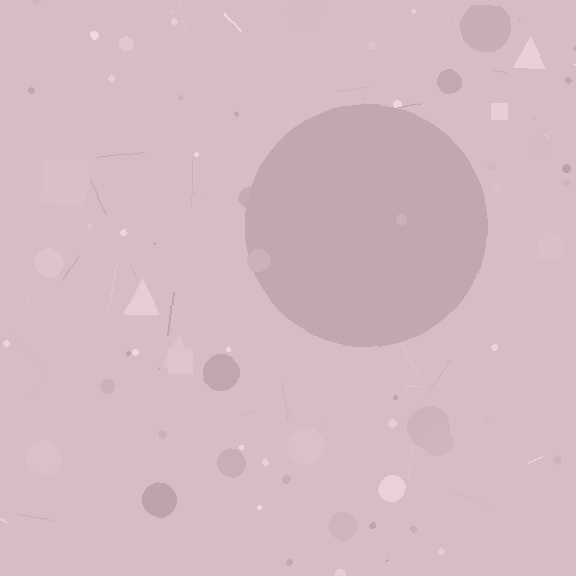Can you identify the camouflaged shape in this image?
The camouflaged shape is a circle.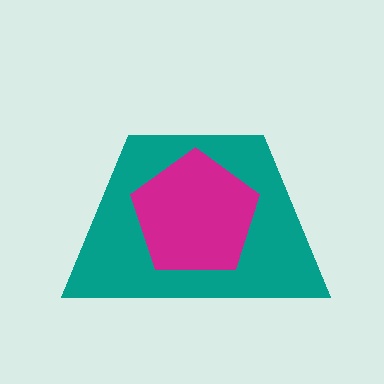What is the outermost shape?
The teal trapezoid.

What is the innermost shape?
The magenta pentagon.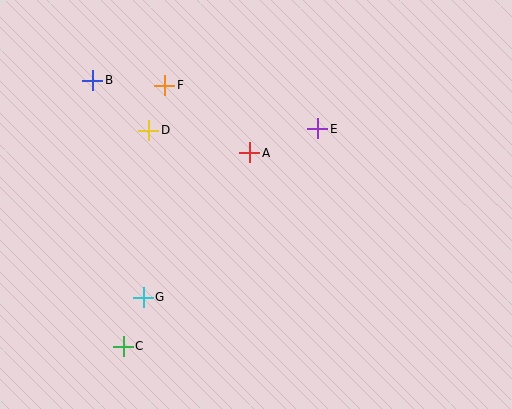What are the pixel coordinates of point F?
Point F is at (165, 85).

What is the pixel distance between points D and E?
The distance between D and E is 169 pixels.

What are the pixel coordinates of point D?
Point D is at (149, 130).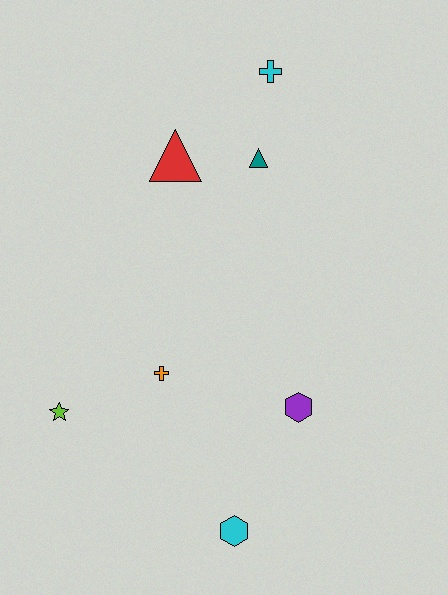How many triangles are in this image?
There are 2 triangles.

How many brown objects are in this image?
There are no brown objects.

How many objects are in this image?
There are 7 objects.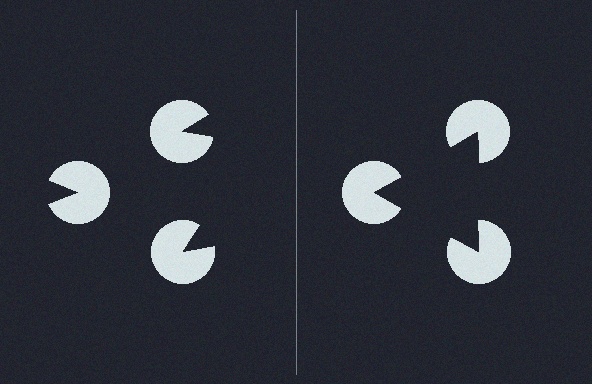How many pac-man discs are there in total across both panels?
6 — 3 on each side.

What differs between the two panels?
The pac-man discs are positioned identically on both sides; only the wedge orientations differ. On the right they align to a triangle; on the left they are misaligned.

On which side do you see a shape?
An illusory triangle appears on the right side. On the left side the wedge cuts are rotated, so no coherent shape forms.